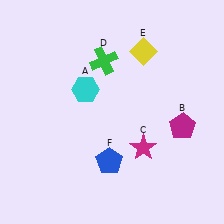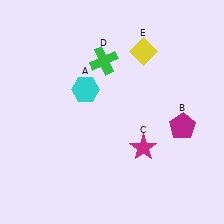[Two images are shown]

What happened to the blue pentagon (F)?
The blue pentagon (F) was removed in Image 2. It was in the bottom-left area of Image 1.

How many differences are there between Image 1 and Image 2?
There is 1 difference between the two images.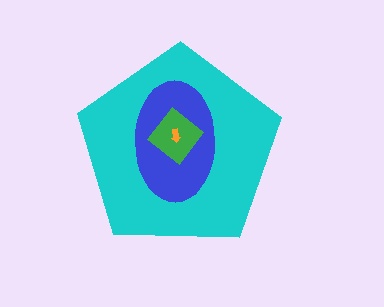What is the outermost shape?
The cyan pentagon.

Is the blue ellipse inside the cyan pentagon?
Yes.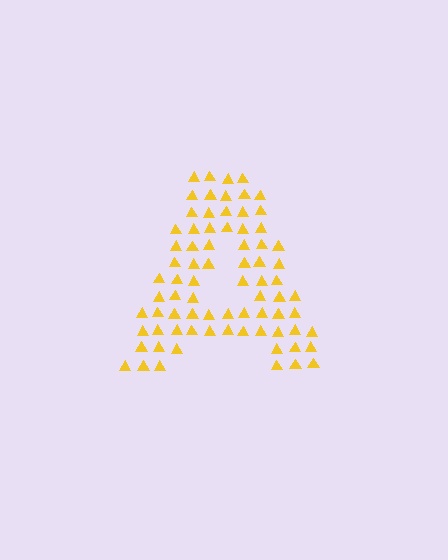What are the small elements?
The small elements are triangles.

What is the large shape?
The large shape is the letter A.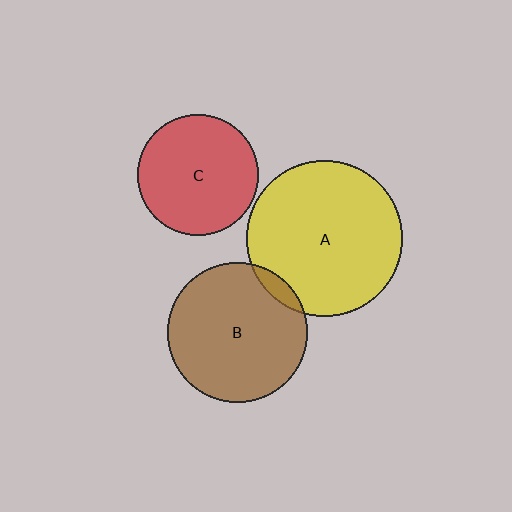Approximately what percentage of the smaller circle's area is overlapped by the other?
Approximately 5%.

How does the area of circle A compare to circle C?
Approximately 1.7 times.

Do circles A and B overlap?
Yes.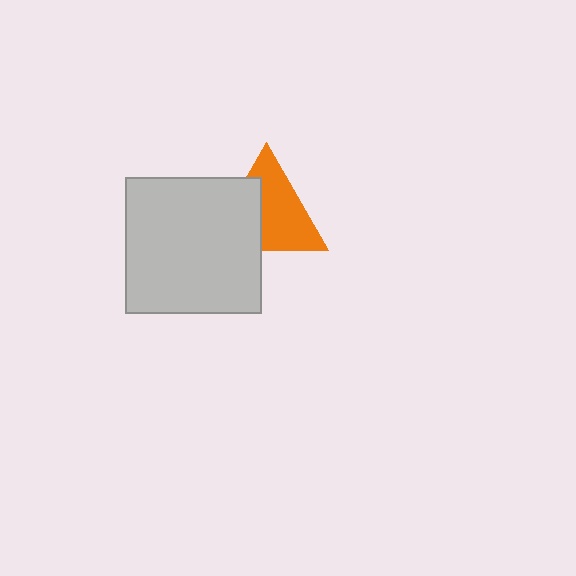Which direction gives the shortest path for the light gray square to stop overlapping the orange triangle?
Moving left gives the shortest separation.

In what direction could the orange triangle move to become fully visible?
The orange triangle could move right. That would shift it out from behind the light gray square entirely.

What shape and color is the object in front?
The object in front is a light gray square.